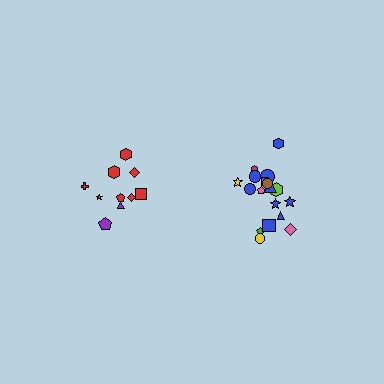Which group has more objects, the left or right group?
The right group.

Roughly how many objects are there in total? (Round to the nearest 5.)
Roughly 30 objects in total.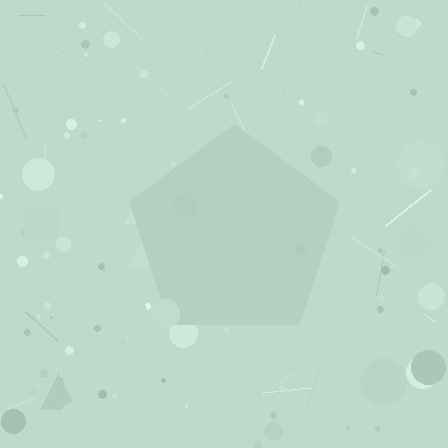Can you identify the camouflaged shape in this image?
The camouflaged shape is a pentagon.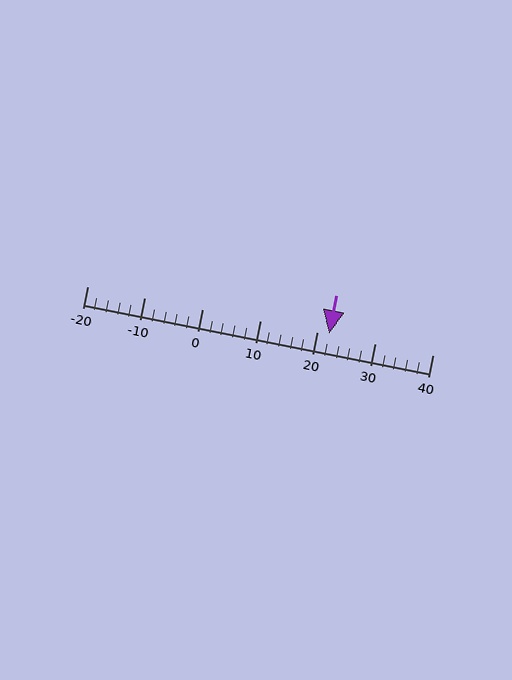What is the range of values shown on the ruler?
The ruler shows values from -20 to 40.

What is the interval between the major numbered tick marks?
The major tick marks are spaced 10 units apart.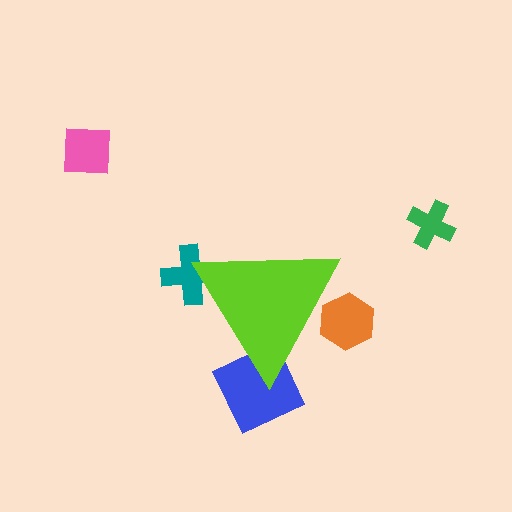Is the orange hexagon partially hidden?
Yes, the orange hexagon is partially hidden behind the lime triangle.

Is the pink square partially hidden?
No, the pink square is fully visible.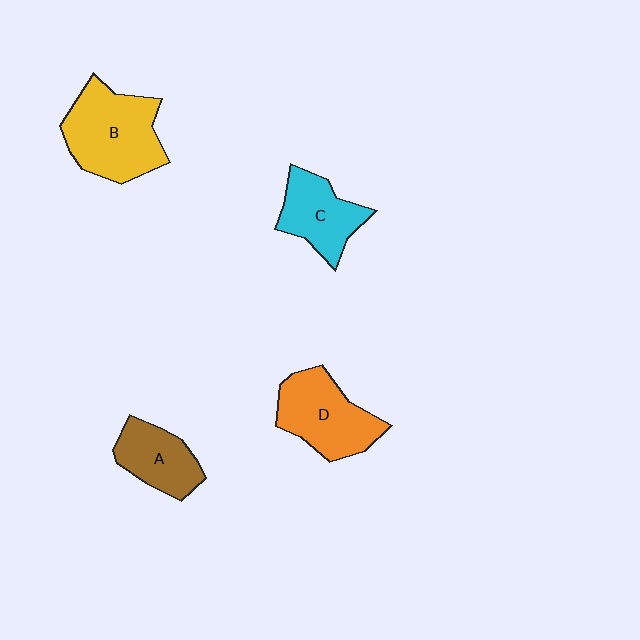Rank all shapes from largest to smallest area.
From largest to smallest: B (yellow), D (orange), C (cyan), A (brown).